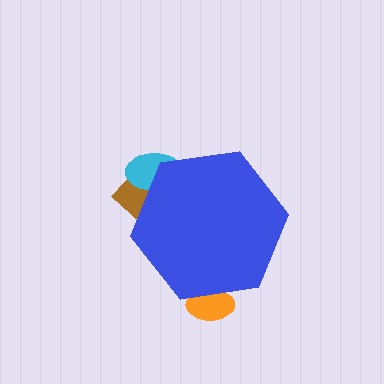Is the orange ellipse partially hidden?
Yes, the orange ellipse is partially hidden behind the blue hexagon.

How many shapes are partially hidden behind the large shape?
3 shapes are partially hidden.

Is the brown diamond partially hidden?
Yes, the brown diamond is partially hidden behind the blue hexagon.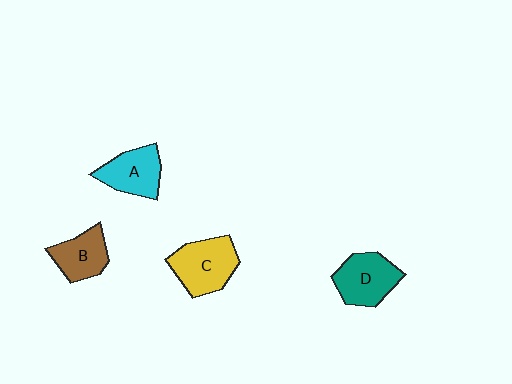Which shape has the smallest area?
Shape B (brown).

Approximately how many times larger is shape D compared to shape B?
Approximately 1.3 times.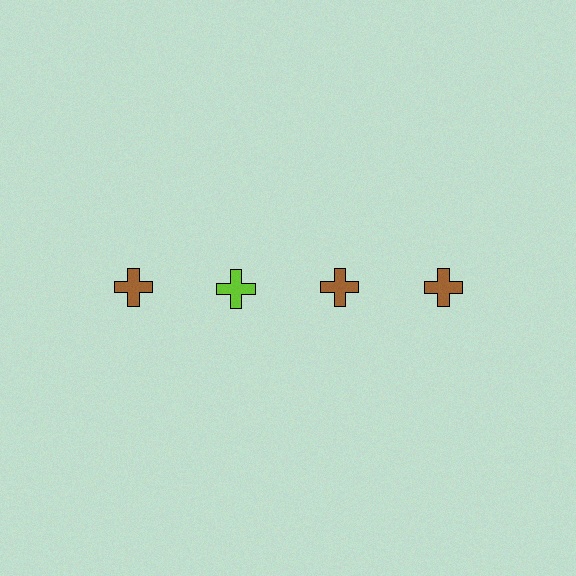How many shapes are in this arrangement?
There are 4 shapes arranged in a grid pattern.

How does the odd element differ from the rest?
It has a different color: lime instead of brown.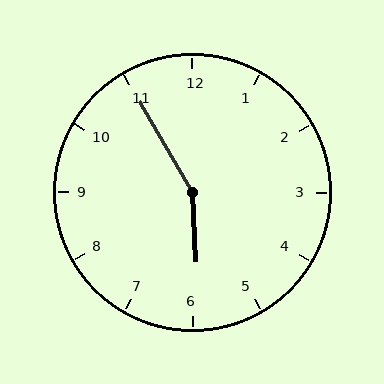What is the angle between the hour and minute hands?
Approximately 152 degrees.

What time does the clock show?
5:55.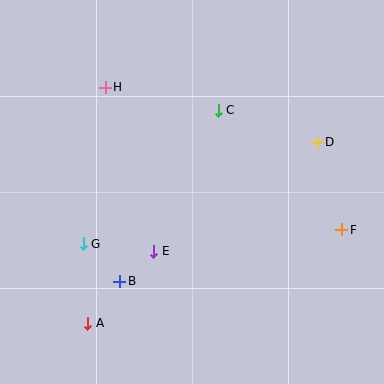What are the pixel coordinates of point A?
Point A is at (88, 323).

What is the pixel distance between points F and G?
The distance between F and G is 259 pixels.